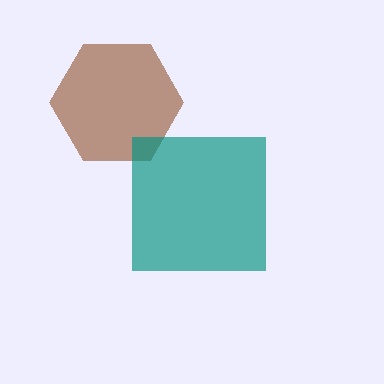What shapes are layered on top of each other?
The layered shapes are: a brown hexagon, a teal square.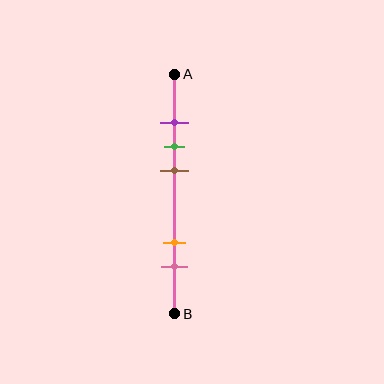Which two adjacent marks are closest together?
The purple and green marks are the closest adjacent pair.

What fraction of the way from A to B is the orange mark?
The orange mark is approximately 70% (0.7) of the way from A to B.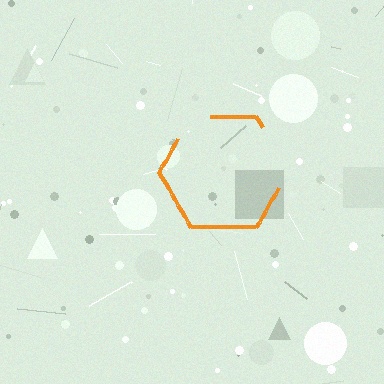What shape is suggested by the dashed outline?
The dashed outline suggests a hexagon.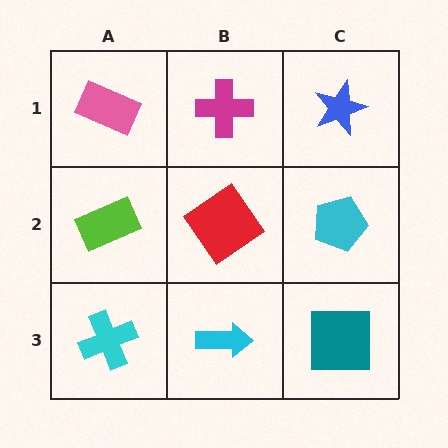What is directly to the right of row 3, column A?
A cyan arrow.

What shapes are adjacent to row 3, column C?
A cyan pentagon (row 2, column C), a cyan arrow (row 3, column B).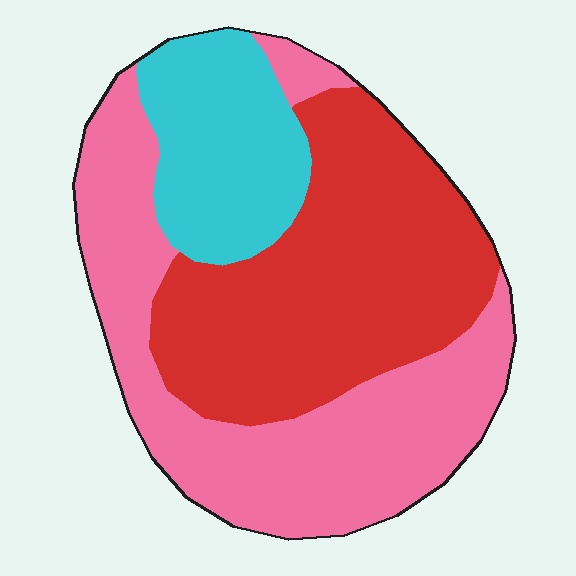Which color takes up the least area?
Cyan, at roughly 20%.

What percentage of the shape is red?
Red takes up about two fifths (2/5) of the shape.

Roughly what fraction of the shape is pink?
Pink takes up about two fifths (2/5) of the shape.